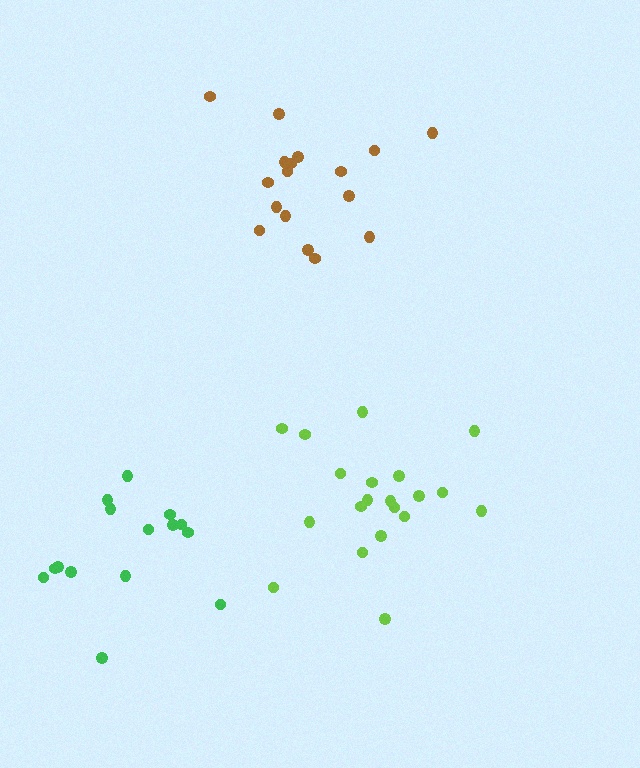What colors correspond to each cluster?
The clusters are colored: lime, green, brown.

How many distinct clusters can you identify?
There are 3 distinct clusters.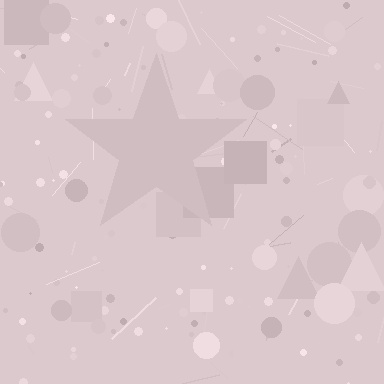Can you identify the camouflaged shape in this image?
The camouflaged shape is a star.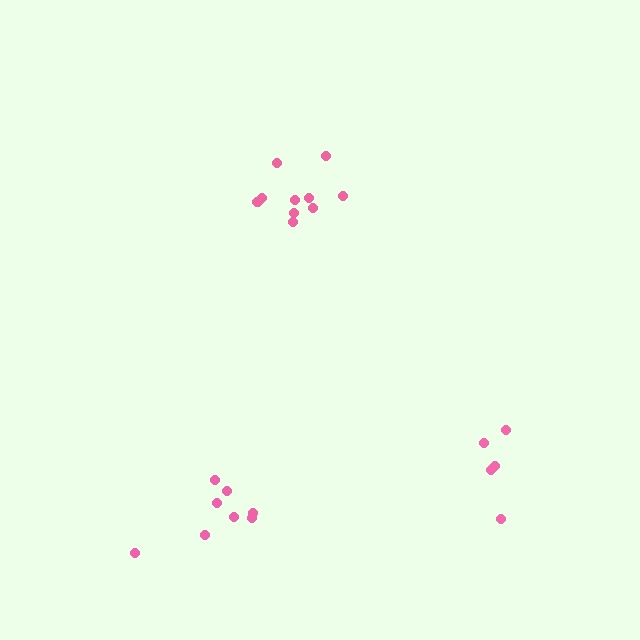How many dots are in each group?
Group 1: 5 dots, Group 2: 10 dots, Group 3: 8 dots (23 total).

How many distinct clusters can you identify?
There are 3 distinct clusters.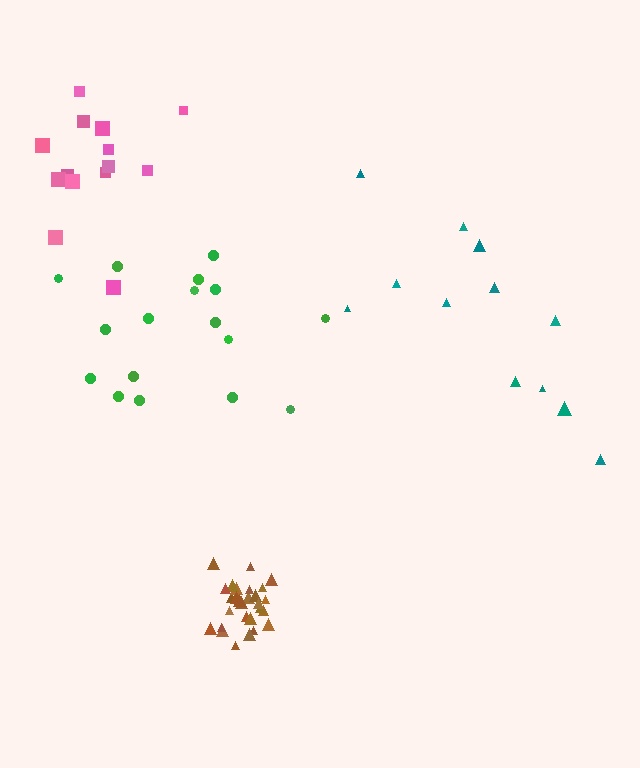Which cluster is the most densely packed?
Brown.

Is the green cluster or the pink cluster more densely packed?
Pink.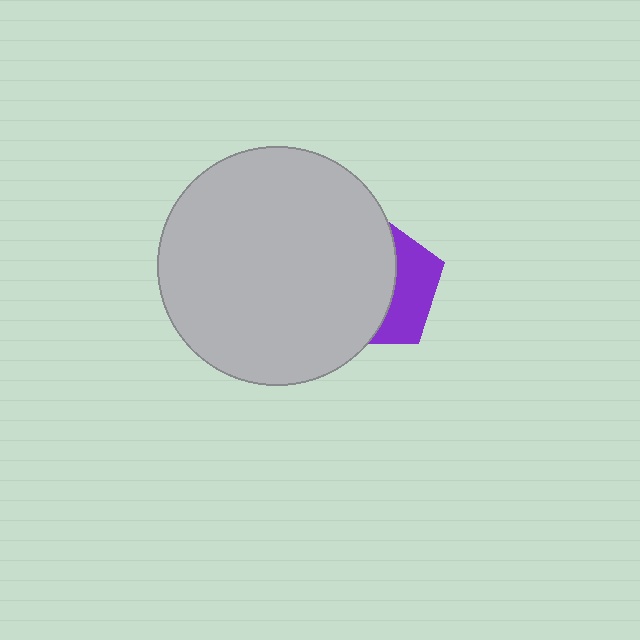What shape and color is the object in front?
The object in front is a light gray circle.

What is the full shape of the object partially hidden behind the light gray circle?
The partially hidden object is a purple pentagon.